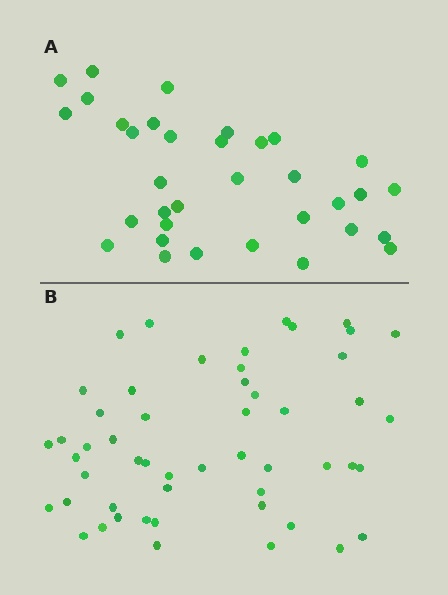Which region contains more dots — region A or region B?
Region B (the bottom region) has more dots.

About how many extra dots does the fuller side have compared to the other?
Region B has approximately 20 more dots than region A.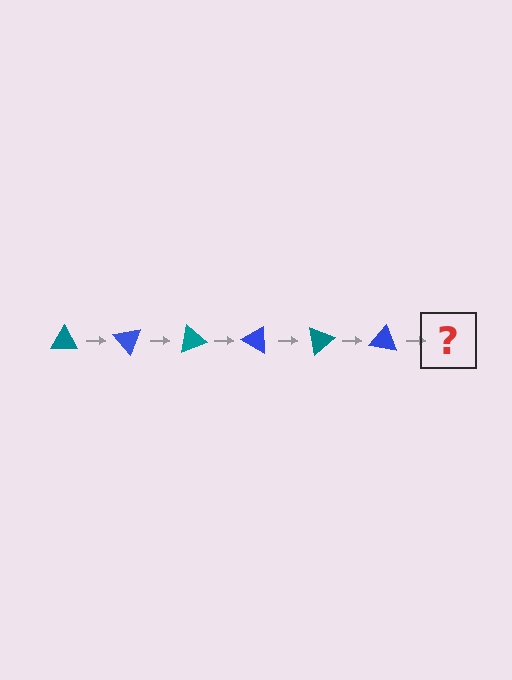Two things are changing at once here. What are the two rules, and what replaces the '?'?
The two rules are that it rotates 50 degrees each step and the color cycles through teal and blue. The '?' should be a teal triangle, rotated 300 degrees from the start.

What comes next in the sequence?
The next element should be a teal triangle, rotated 300 degrees from the start.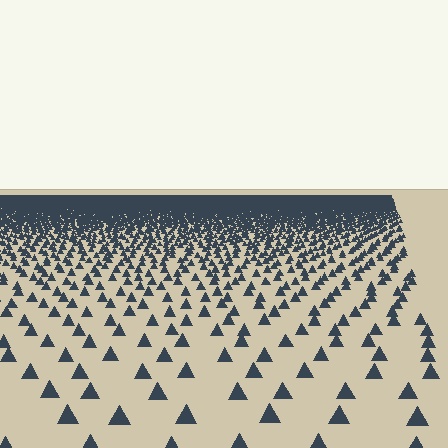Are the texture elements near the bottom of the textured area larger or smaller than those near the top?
Larger. Near the bottom, elements are closer to the viewer and appear at a bigger on-screen size.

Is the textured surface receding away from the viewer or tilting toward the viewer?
The surface is receding away from the viewer. Texture elements get smaller and denser toward the top.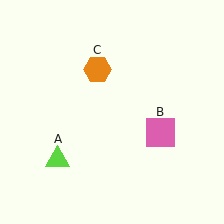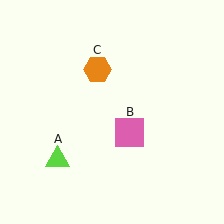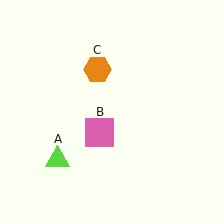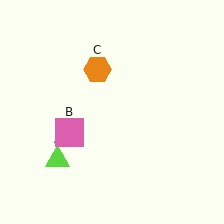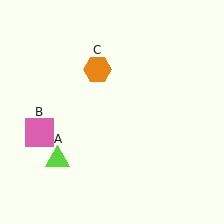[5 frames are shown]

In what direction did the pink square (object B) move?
The pink square (object B) moved left.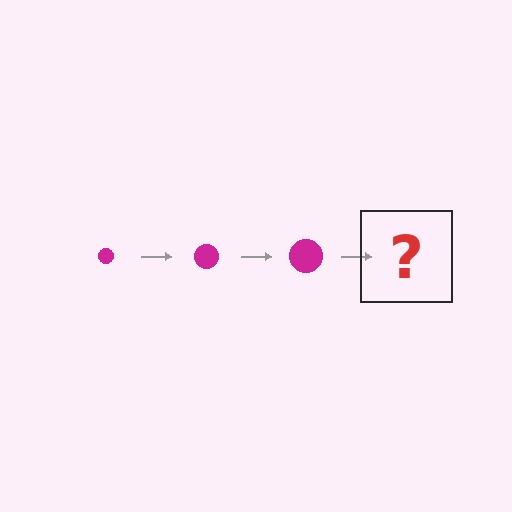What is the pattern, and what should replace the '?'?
The pattern is that the circle gets progressively larger each step. The '?' should be a magenta circle, larger than the previous one.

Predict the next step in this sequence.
The next step is a magenta circle, larger than the previous one.